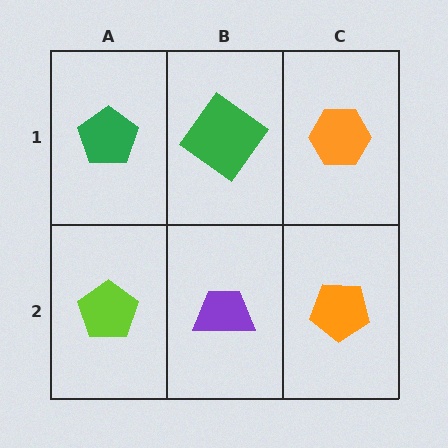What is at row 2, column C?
An orange pentagon.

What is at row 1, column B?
A green diamond.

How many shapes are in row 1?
3 shapes.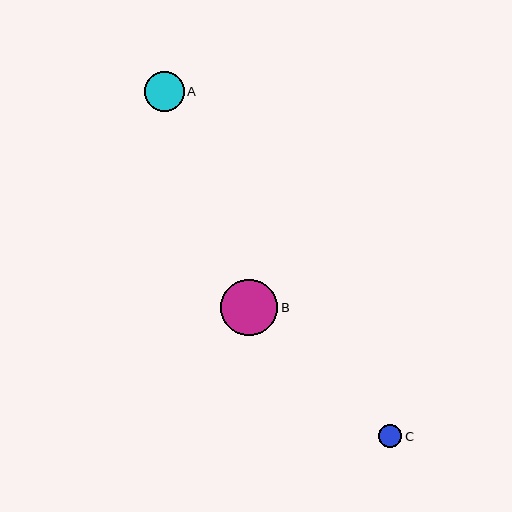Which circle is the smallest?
Circle C is the smallest with a size of approximately 23 pixels.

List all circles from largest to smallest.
From largest to smallest: B, A, C.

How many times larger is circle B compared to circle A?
Circle B is approximately 1.4 times the size of circle A.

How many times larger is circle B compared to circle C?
Circle B is approximately 2.5 times the size of circle C.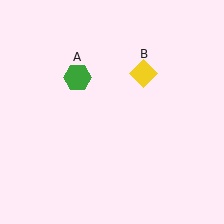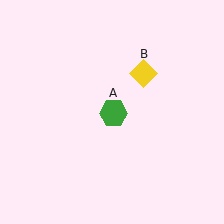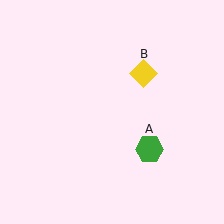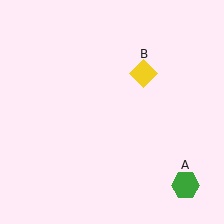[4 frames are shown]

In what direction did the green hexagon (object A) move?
The green hexagon (object A) moved down and to the right.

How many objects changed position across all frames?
1 object changed position: green hexagon (object A).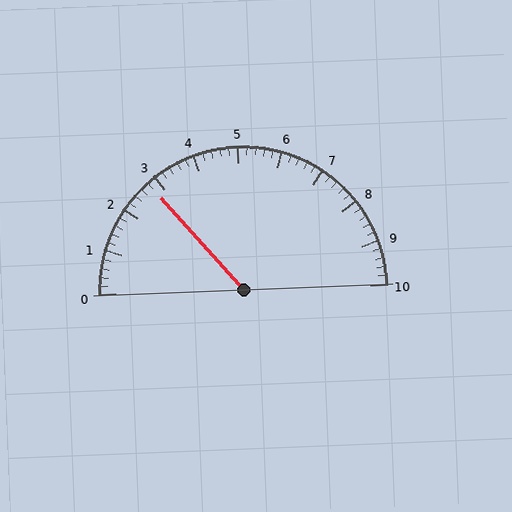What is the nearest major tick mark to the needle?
The nearest major tick mark is 3.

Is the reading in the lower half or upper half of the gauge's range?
The reading is in the lower half of the range (0 to 10).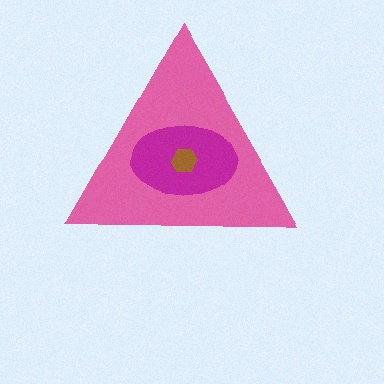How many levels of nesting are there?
3.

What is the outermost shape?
The pink triangle.